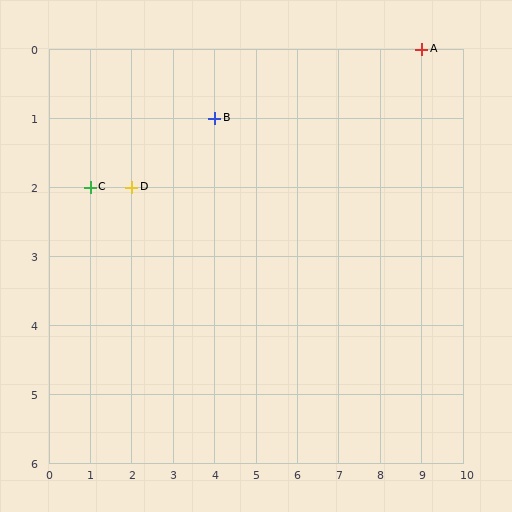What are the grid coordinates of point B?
Point B is at grid coordinates (4, 1).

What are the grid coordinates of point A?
Point A is at grid coordinates (9, 0).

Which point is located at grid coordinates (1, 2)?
Point C is at (1, 2).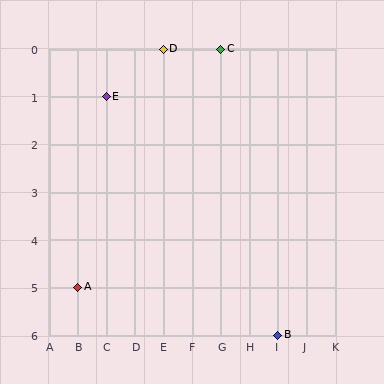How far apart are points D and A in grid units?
Points D and A are 3 columns and 5 rows apart (about 5.8 grid units diagonally).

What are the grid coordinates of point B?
Point B is at grid coordinates (I, 6).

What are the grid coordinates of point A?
Point A is at grid coordinates (B, 5).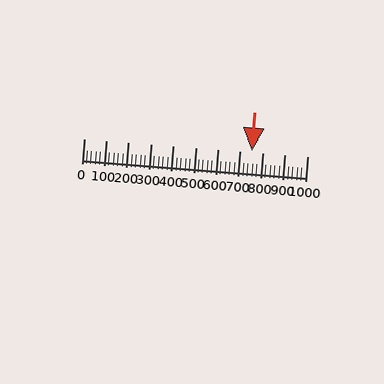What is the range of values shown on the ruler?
The ruler shows values from 0 to 1000.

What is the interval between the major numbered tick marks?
The major tick marks are spaced 100 units apart.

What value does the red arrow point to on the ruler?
The red arrow points to approximately 753.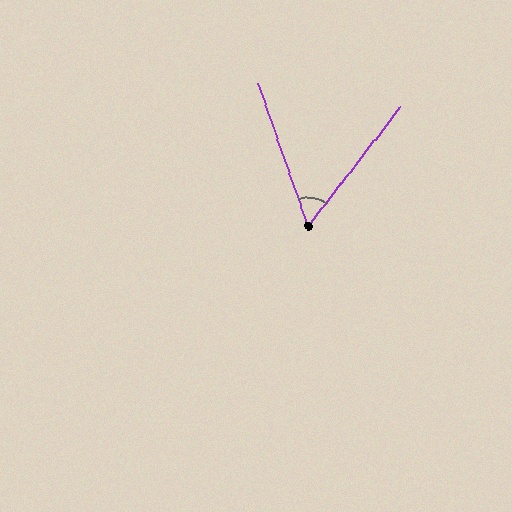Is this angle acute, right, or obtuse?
It is acute.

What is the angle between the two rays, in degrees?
Approximately 57 degrees.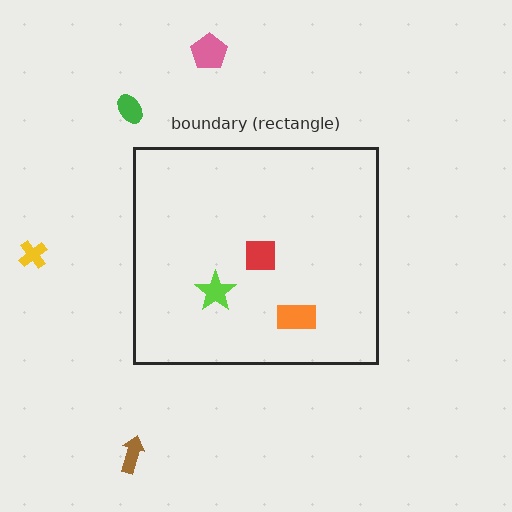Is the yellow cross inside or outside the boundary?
Outside.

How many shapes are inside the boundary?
3 inside, 4 outside.